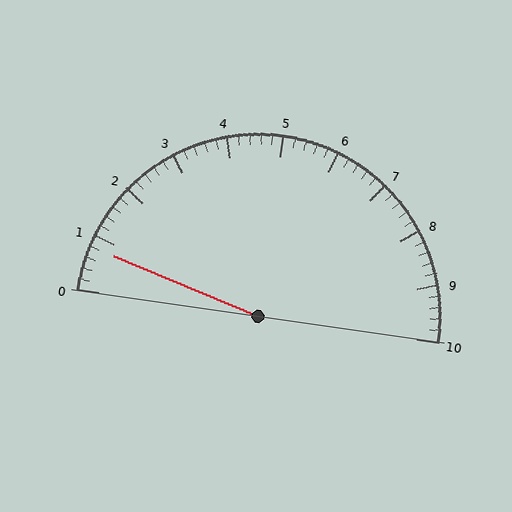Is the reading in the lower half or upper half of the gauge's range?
The reading is in the lower half of the range (0 to 10).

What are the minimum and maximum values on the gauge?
The gauge ranges from 0 to 10.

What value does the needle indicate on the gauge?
The needle indicates approximately 0.8.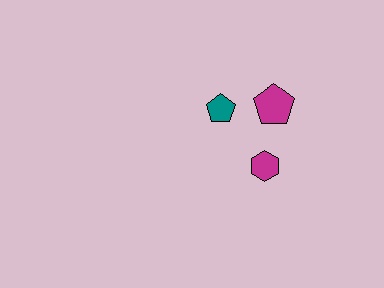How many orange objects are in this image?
There are no orange objects.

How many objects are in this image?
There are 3 objects.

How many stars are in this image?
There are no stars.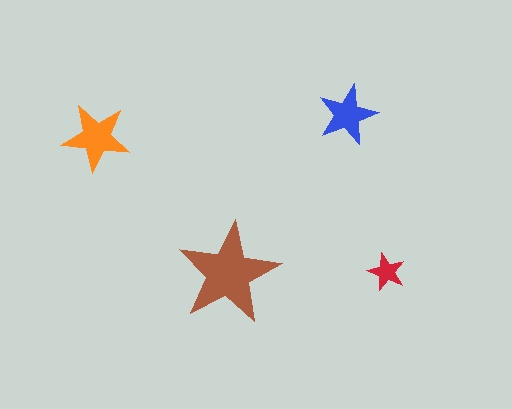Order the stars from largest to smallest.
the brown one, the orange one, the blue one, the red one.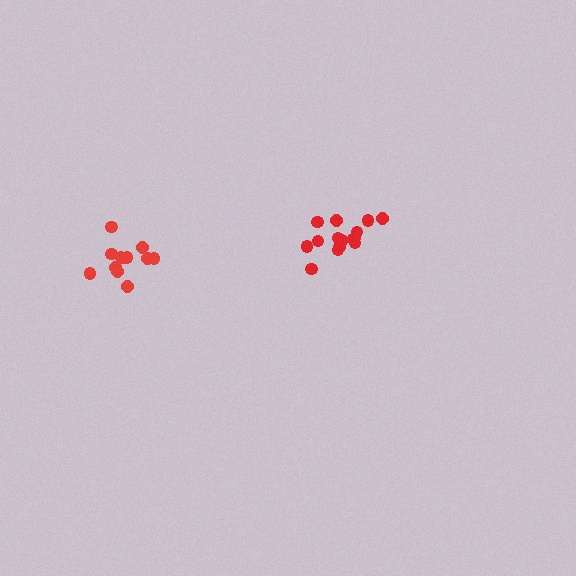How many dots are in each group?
Group 1: 15 dots, Group 2: 12 dots (27 total).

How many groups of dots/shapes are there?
There are 2 groups.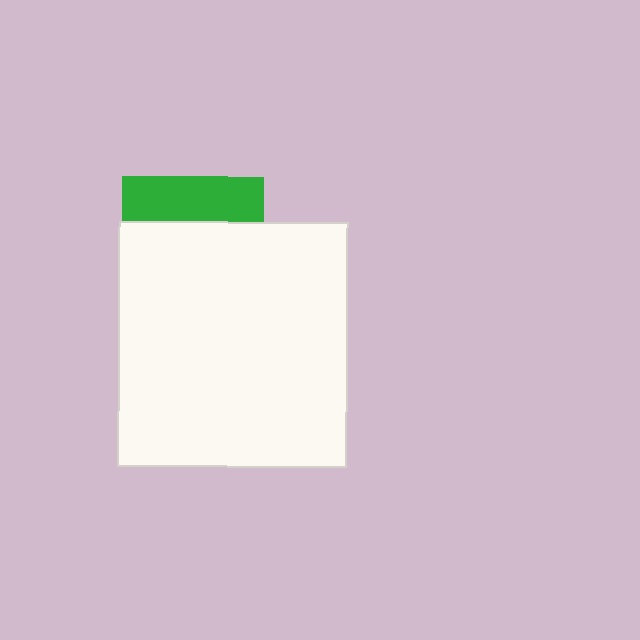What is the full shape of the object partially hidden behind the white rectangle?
The partially hidden object is a green square.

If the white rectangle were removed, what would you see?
You would see the complete green square.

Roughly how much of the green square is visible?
A small part of it is visible (roughly 31%).